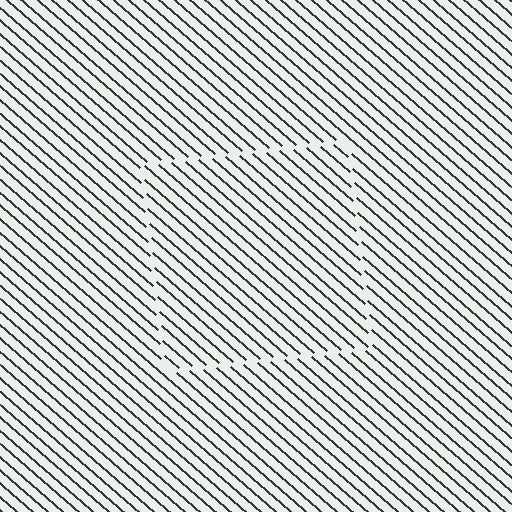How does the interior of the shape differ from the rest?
The interior of the shape contains the same grating, shifted by half a period — the contour is defined by the phase discontinuity where line-ends from the inner and outer gratings abut.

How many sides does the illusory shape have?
4 sides — the line-ends trace a square.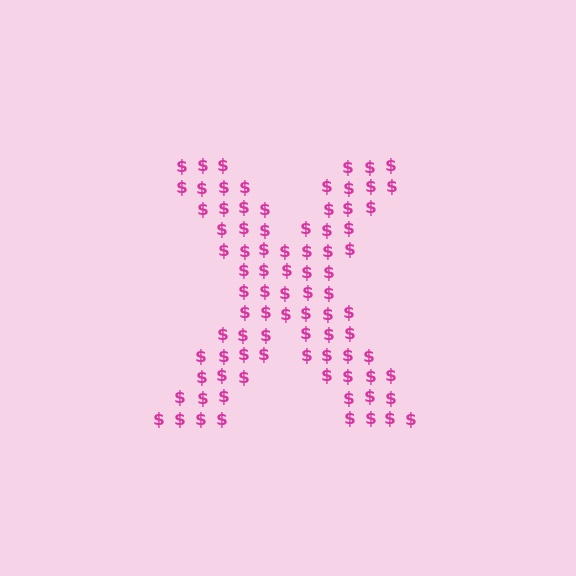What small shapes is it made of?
It is made of small dollar signs.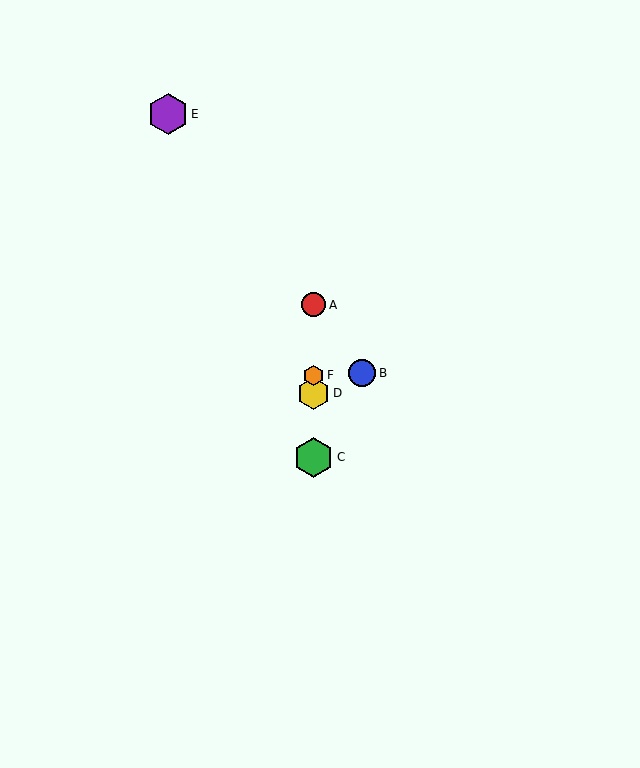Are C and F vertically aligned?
Yes, both are at x≈314.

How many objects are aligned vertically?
4 objects (A, C, D, F) are aligned vertically.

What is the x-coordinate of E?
Object E is at x≈168.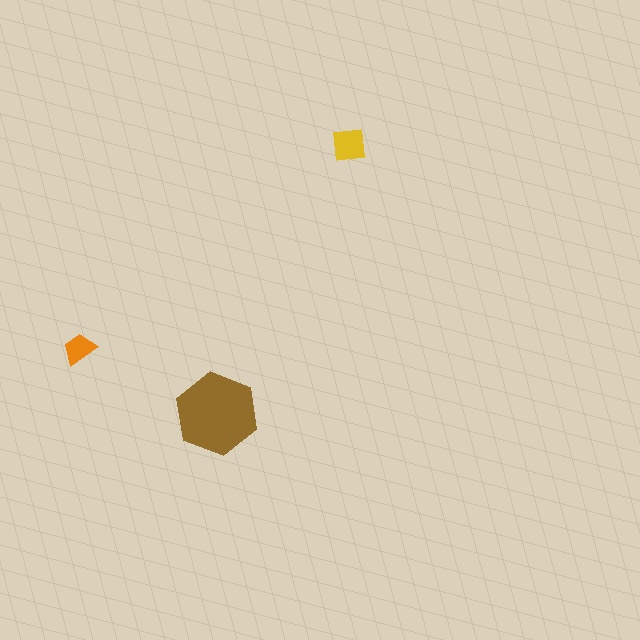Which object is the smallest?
The orange trapezoid.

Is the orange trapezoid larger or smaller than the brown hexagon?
Smaller.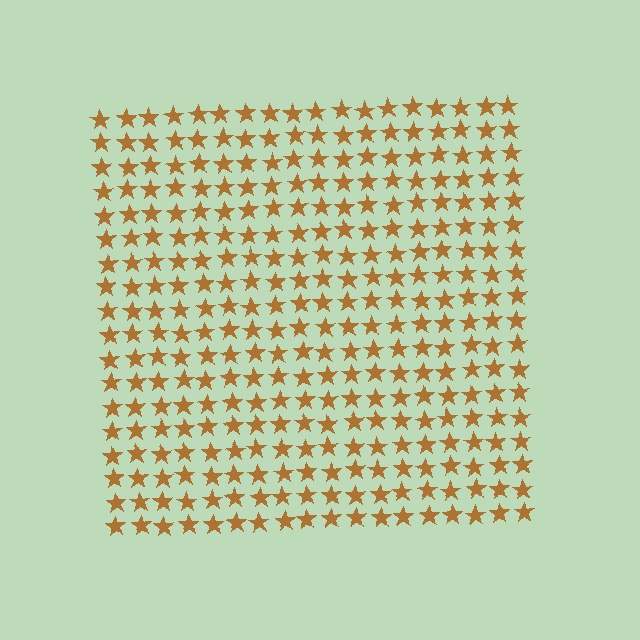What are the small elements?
The small elements are stars.